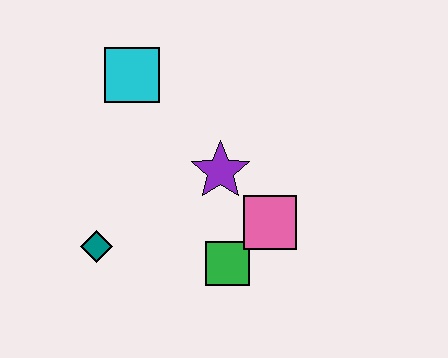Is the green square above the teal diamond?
No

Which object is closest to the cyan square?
The purple star is closest to the cyan square.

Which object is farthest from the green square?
The cyan square is farthest from the green square.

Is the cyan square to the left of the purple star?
Yes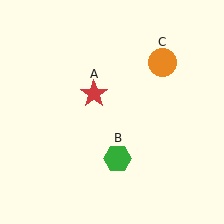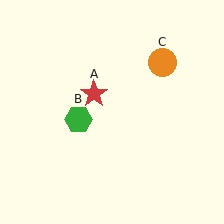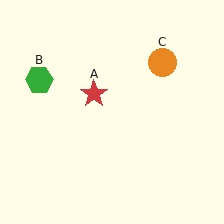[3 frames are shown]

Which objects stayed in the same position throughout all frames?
Red star (object A) and orange circle (object C) remained stationary.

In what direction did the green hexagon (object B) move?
The green hexagon (object B) moved up and to the left.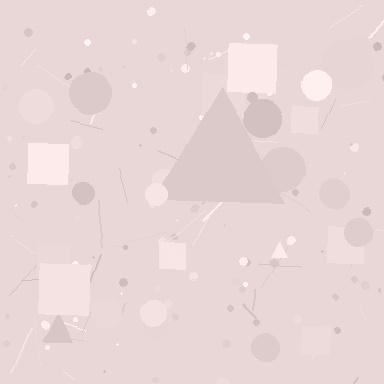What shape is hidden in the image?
A triangle is hidden in the image.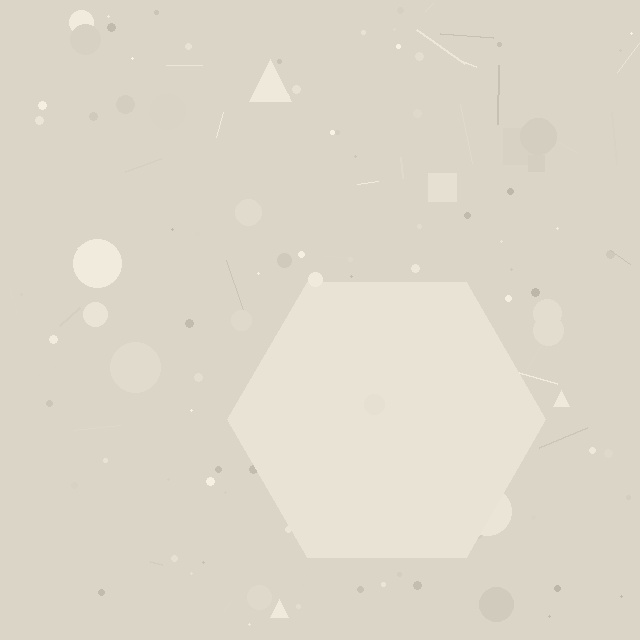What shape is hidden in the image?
A hexagon is hidden in the image.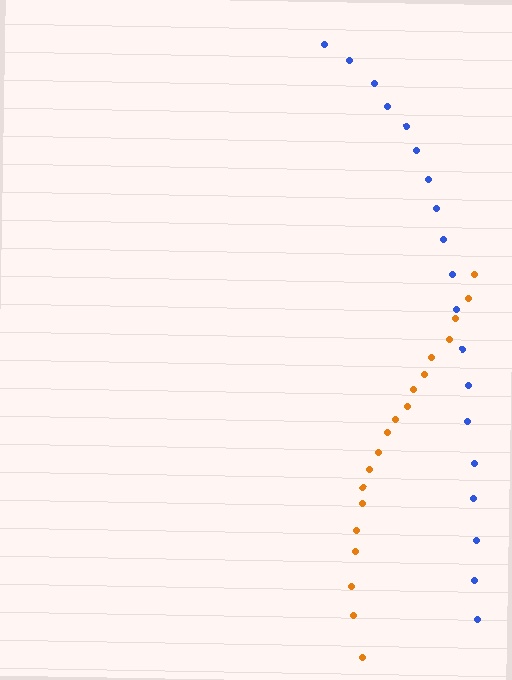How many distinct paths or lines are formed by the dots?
There are 2 distinct paths.